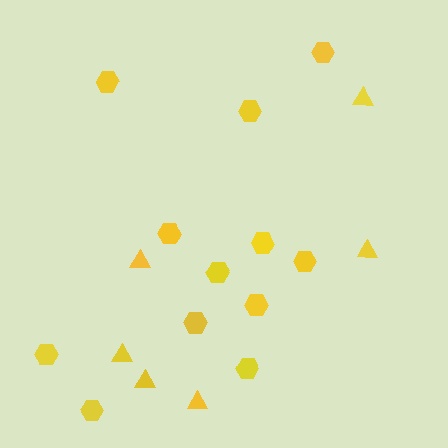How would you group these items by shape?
There are 2 groups: one group of triangles (6) and one group of hexagons (12).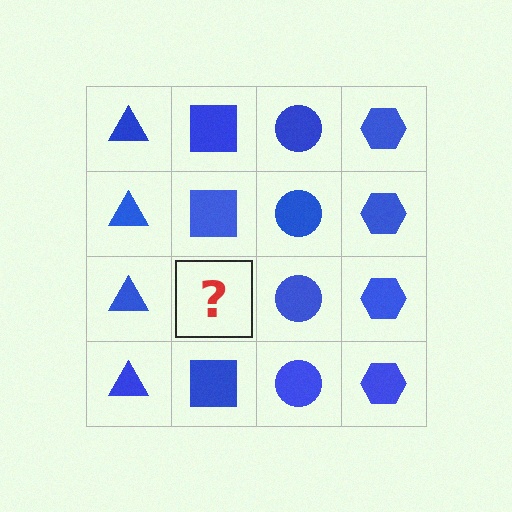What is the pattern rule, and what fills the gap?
The rule is that each column has a consistent shape. The gap should be filled with a blue square.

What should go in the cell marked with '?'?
The missing cell should contain a blue square.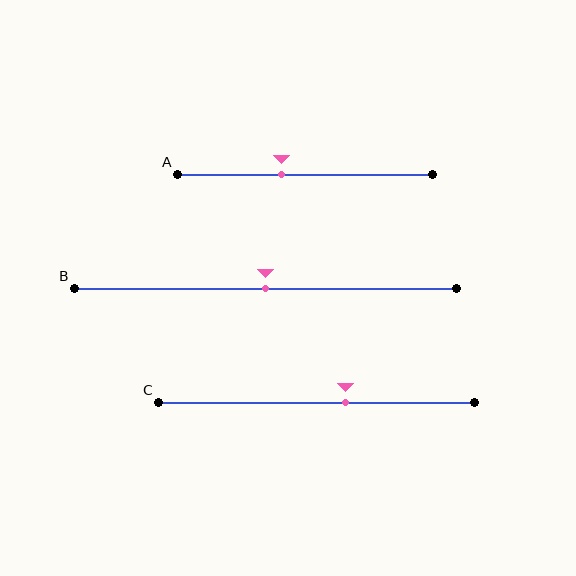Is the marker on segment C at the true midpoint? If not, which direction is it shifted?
No, the marker on segment C is shifted to the right by about 9% of the segment length.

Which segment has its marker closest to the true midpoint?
Segment B has its marker closest to the true midpoint.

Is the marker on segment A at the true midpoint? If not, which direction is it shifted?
No, the marker on segment A is shifted to the left by about 9% of the segment length.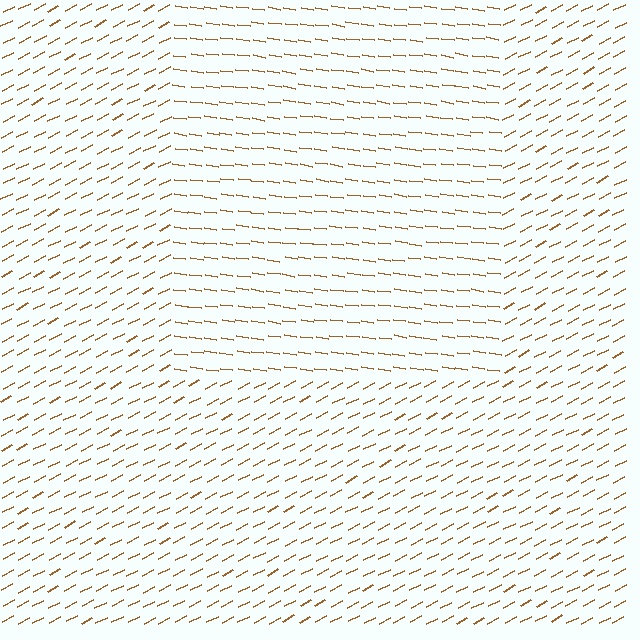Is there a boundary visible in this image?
Yes, there is a texture boundary formed by a change in line orientation.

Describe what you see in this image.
The image is filled with small brown line segments. A rectangle region in the image has lines oriented differently from the surrounding lines, creating a visible texture boundary.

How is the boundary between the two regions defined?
The boundary is defined purely by a change in line orientation (approximately 35 degrees difference). All lines are the same color and thickness.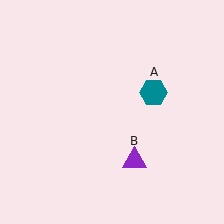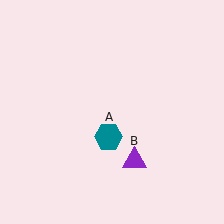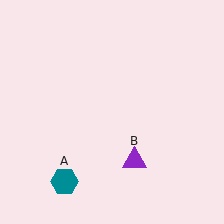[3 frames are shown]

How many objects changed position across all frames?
1 object changed position: teal hexagon (object A).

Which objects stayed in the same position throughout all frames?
Purple triangle (object B) remained stationary.